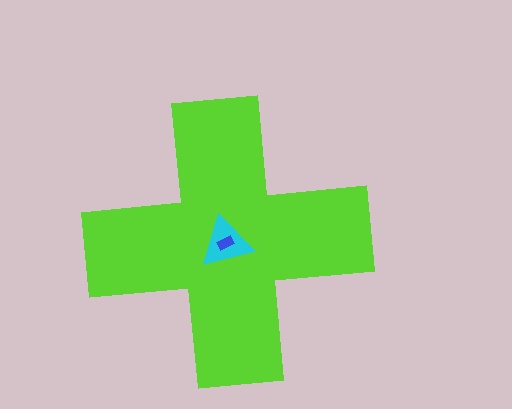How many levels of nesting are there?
3.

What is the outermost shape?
The lime cross.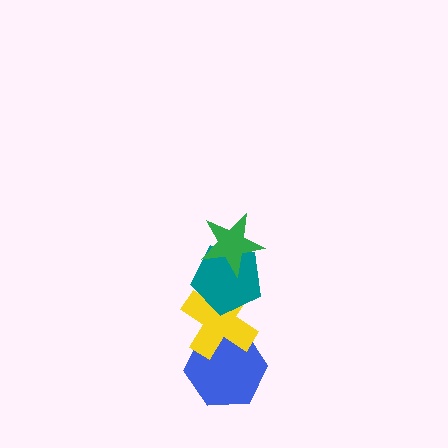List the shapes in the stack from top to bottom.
From top to bottom: the green star, the teal pentagon, the yellow cross, the blue hexagon.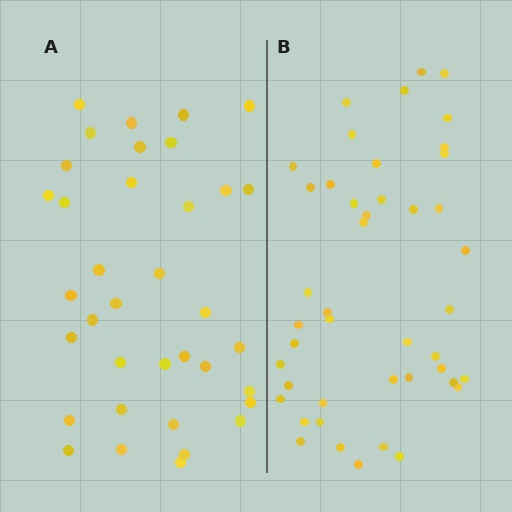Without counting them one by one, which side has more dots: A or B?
Region B (the right region) has more dots.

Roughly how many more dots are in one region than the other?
Region B has roughly 8 or so more dots than region A.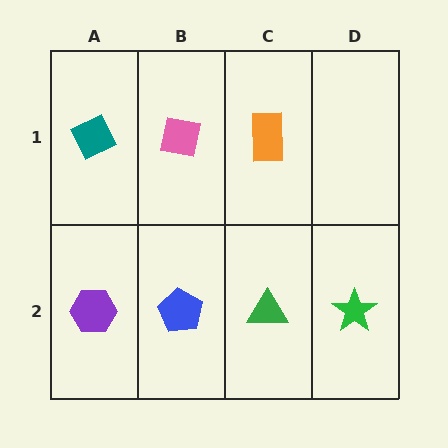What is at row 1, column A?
A teal diamond.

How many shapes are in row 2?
4 shapes.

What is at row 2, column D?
A green star.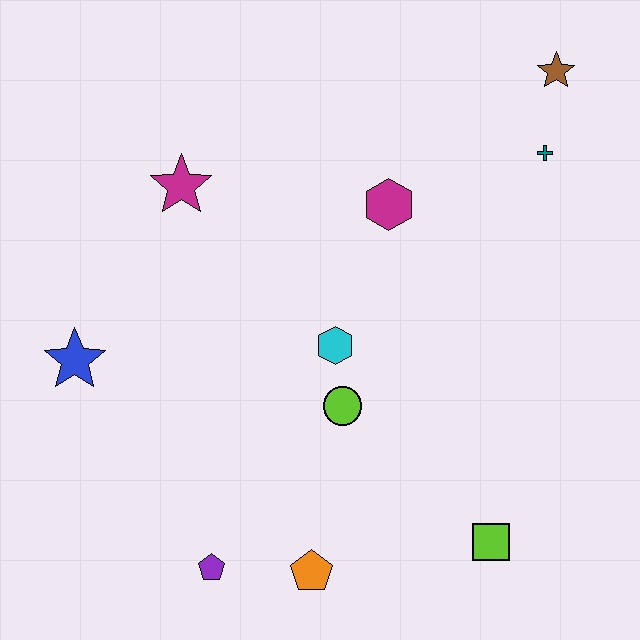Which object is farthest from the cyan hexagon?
The brown star is farthest from the cyan hexagon.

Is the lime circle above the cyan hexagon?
No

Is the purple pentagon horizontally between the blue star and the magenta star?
No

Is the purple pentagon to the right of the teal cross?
No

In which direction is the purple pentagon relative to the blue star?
The purple pentagon is below the blue star.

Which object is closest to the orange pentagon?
The purple pentagon is closest to the orange pentagon.